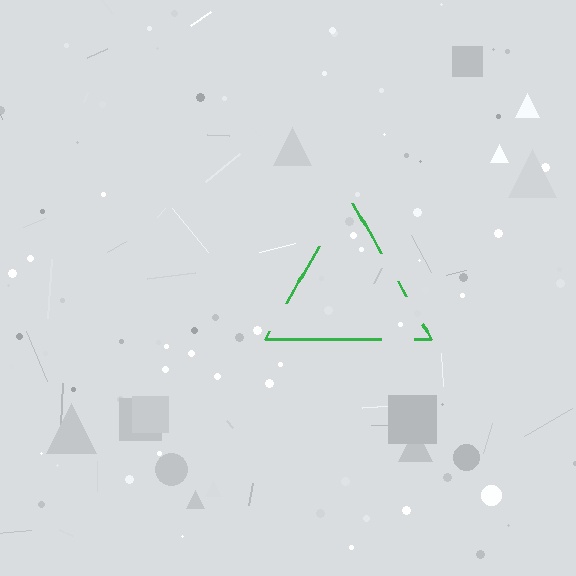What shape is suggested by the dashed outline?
The dashed outline suggests a triangle.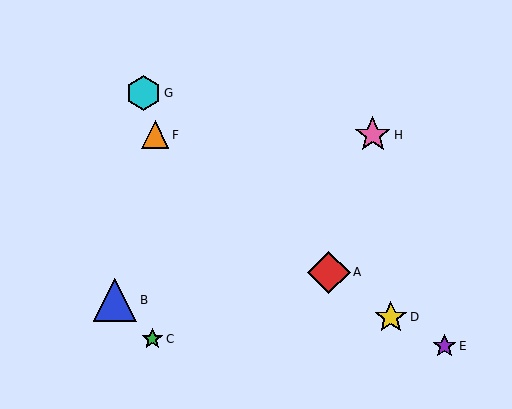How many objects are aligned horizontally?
2 objects (F, H) are aligned horizontally.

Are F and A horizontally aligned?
No, F is at y≈135 and A is at y≈272.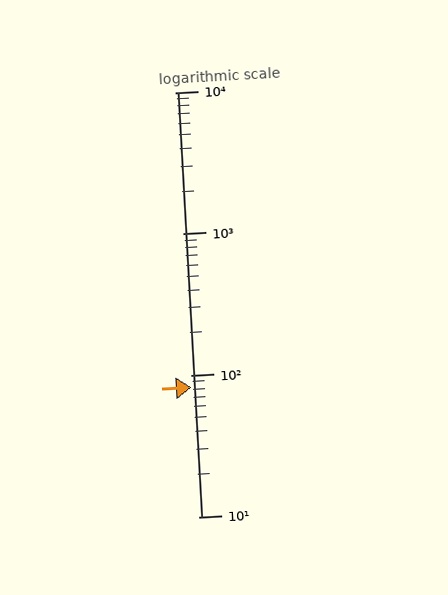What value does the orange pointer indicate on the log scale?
The pointer indicates approximately 82.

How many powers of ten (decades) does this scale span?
The scale spans 3 decades, from 10 to 10000.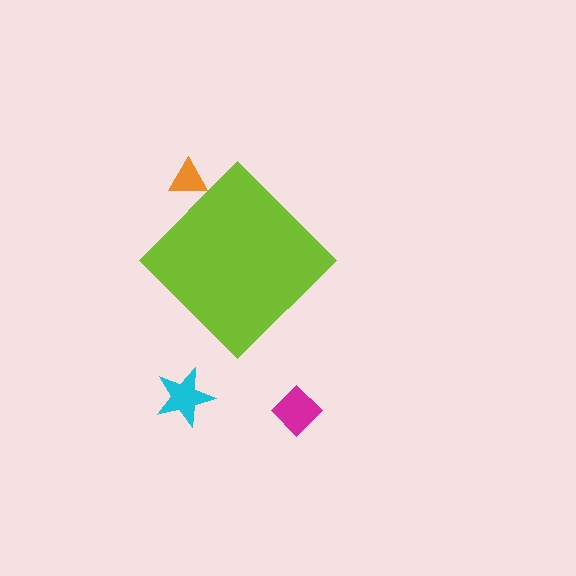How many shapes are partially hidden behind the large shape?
1 shape is partially hidden.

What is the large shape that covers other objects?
A lime diamond.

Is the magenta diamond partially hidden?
No, the magenta diamond is fully visible.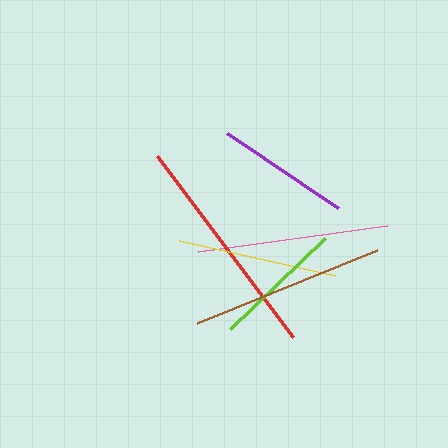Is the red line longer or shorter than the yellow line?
The red line is longer than the yellow line.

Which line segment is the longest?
The red line is the longest at approximately 226 pixels.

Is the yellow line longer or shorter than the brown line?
The brown line is longer than the yellow line.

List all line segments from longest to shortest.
From longest to shortest: red, brown, pink, yellow, purple, lime.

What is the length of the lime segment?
The lime segment is approximately 131 pixels long.